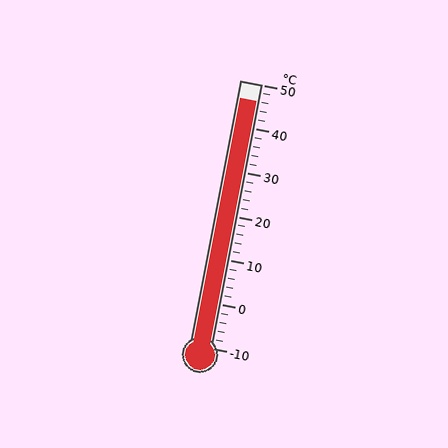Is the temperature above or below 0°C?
The temperature is above 0°C.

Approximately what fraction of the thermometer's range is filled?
The thermometer is filled to approximately 95% of its range.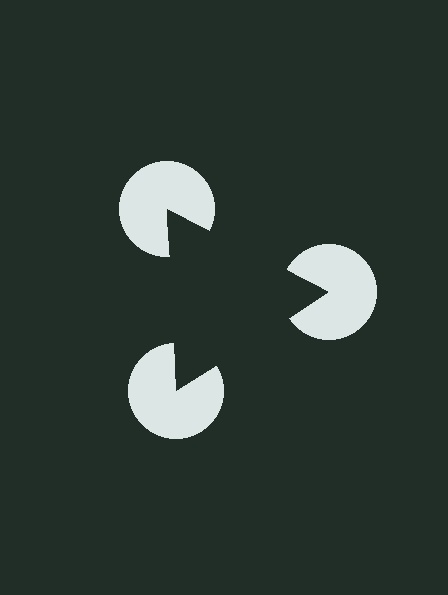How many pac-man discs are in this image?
There are 3 — one at each vertex of the illusory triangle.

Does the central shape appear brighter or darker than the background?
It typically appears slightly darker than the background, even though no actual brightness change is drawn.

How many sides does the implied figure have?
3 sides.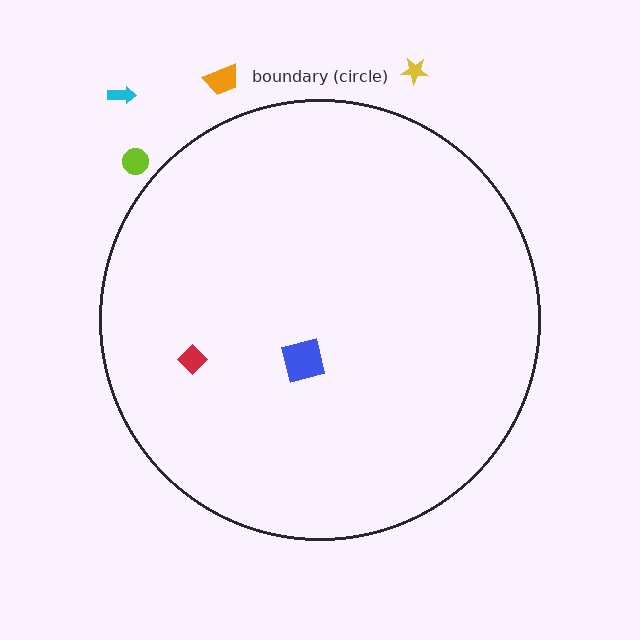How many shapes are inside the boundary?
2 inside, 4 outside.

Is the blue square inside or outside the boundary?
Inside.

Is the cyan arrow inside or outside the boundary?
Outside.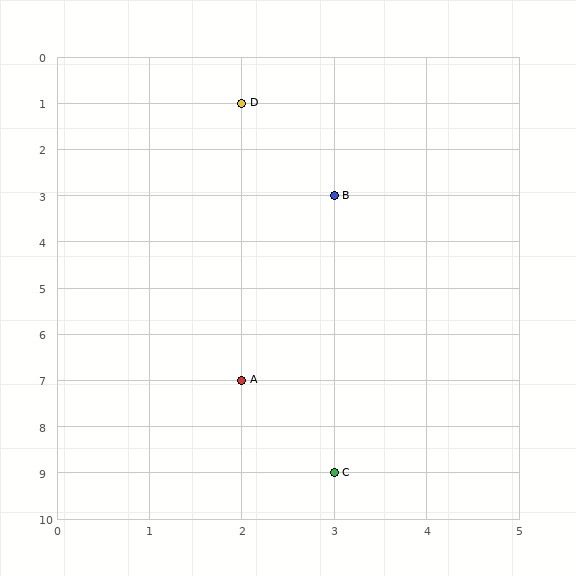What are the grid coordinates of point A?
Point A is at grid coordinates (2, 7).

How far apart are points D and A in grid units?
Points D and A are 6 rows apart.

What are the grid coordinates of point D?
Point D is at grid coordinates (2, 1).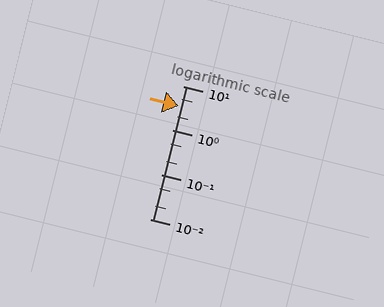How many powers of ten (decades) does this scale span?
The scale spans 3 decades, from 0.01 to 10.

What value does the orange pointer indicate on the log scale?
The pointer indicates approximately 3.5.